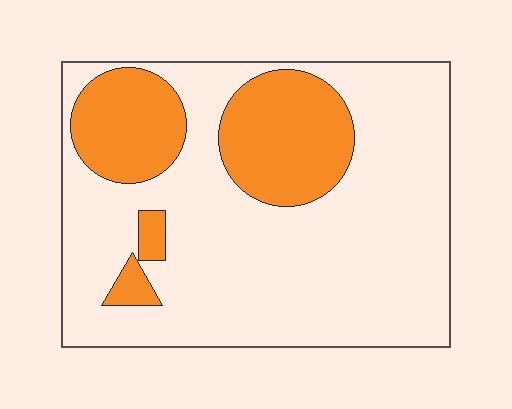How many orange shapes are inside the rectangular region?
4.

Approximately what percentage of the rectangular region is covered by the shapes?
Approximately 25%.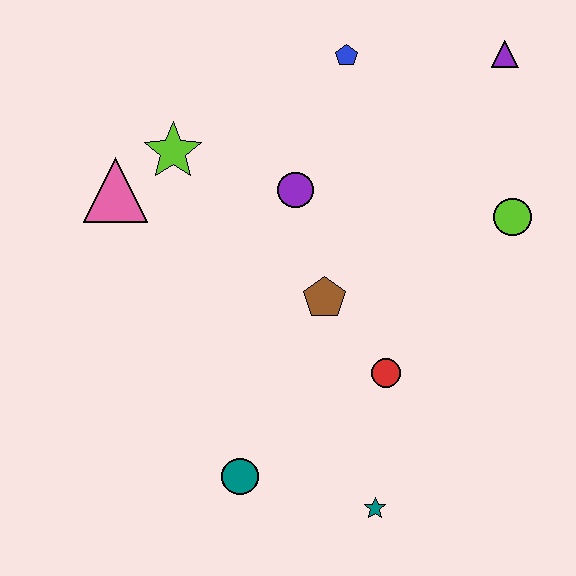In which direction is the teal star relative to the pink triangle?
The teal star is below the pink triangle.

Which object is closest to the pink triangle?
The lime star is closest to the pink triangle.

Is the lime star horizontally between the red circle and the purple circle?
No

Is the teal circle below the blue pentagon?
Yes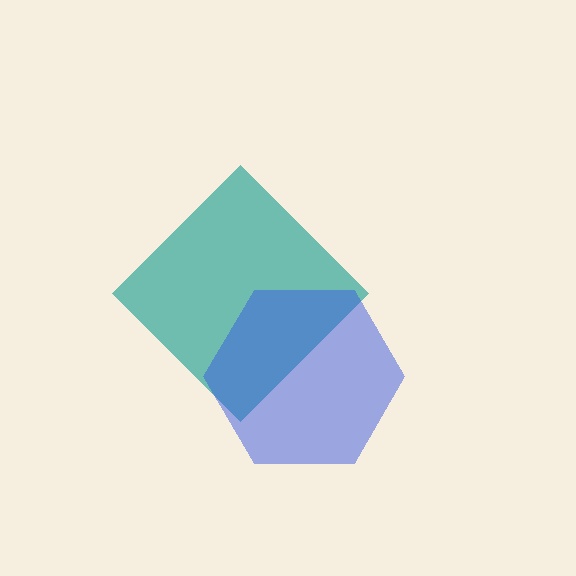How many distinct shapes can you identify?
There are 2 distinct shapes: a teal diamond, a blue hexagon.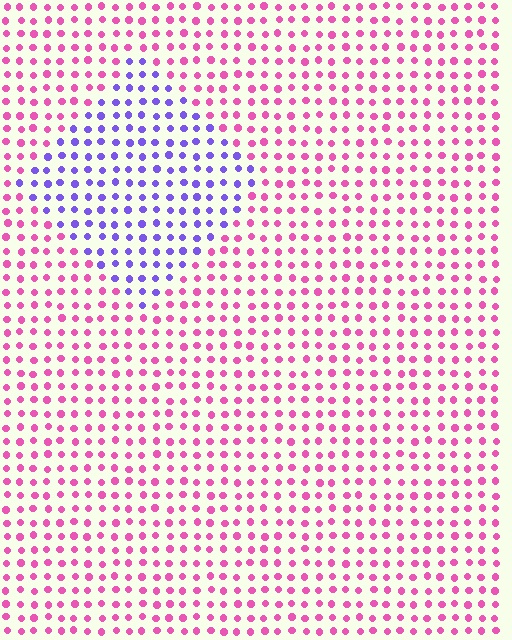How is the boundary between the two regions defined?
The boundary is defined purely by a slight shift in hue (about 66 degrees). Spacing, size, and orientation are identical on both sides.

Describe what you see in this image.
The image is filled with small pink elements in a uniform arrangement. A diamond-shaped region is visible where the elements are tinted to a slightly different hue, forming a subtle color boundary.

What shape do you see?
I see a diamond.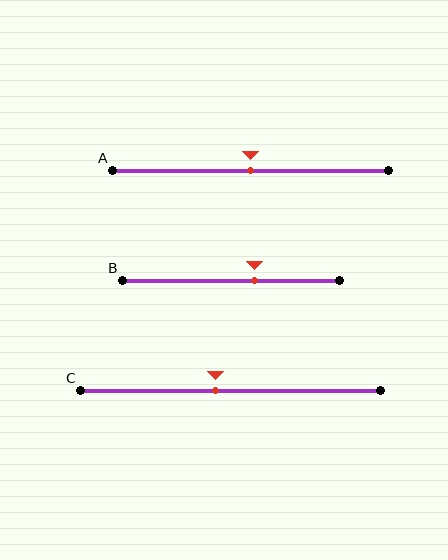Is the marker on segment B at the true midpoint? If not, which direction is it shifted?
No, the marker on segment B is shifted to the right by about 11% of the segment length.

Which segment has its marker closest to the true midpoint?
Segment A has its marker closest to the true midpoint.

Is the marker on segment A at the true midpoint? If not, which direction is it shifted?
Yes, the marker on segment A is at the true midpoint.